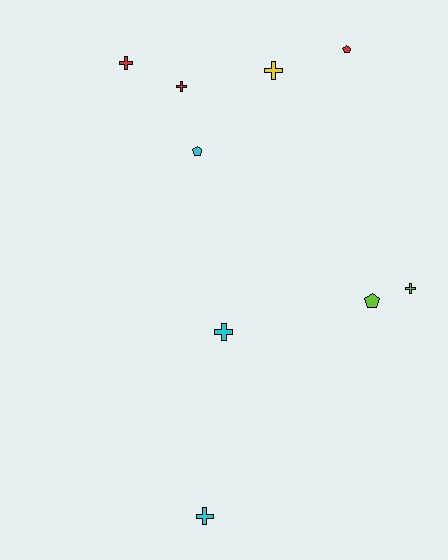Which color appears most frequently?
Cyan, with 3 objects.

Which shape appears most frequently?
Cross, with 6 objects.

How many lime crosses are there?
There is 1 lime cross.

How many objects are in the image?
There are 9 objects.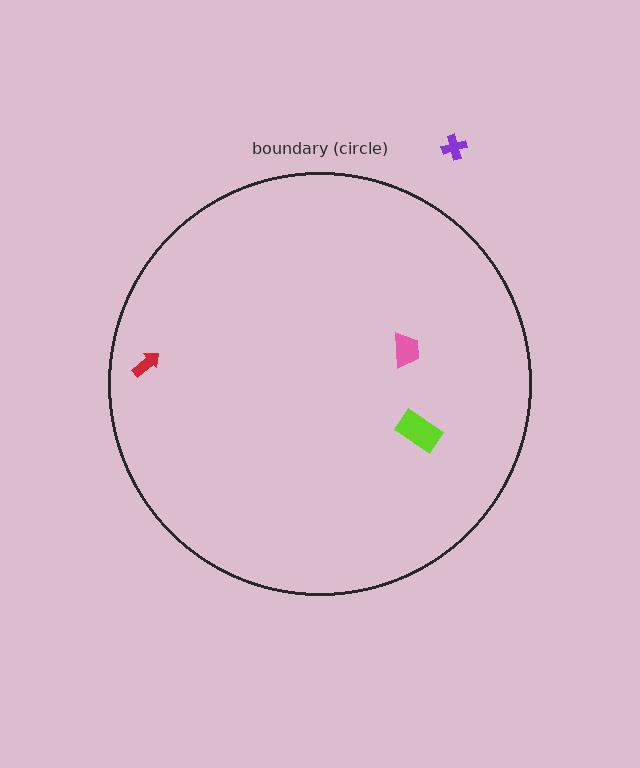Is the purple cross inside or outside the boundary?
Outside.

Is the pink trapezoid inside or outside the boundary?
Inside.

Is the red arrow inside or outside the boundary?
Inside.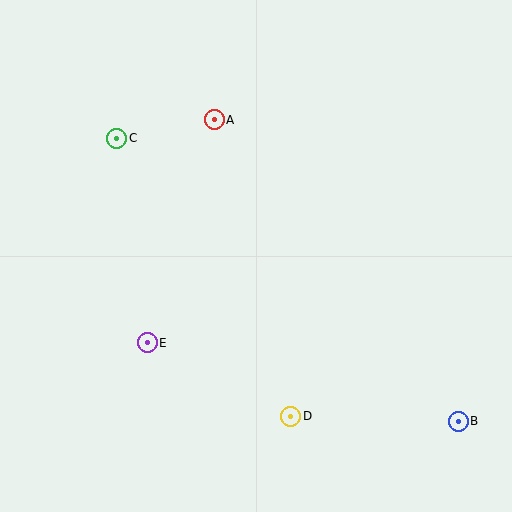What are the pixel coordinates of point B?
Point B is at (458, 421).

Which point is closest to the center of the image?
Point E at (147, 343) is closest to the center.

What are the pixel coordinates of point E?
Point E is at (147, 343).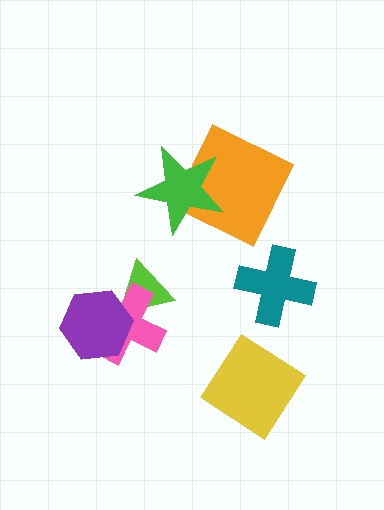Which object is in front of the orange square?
The green star is in front of the orange square.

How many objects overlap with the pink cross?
2 objects overlap with the pink cross.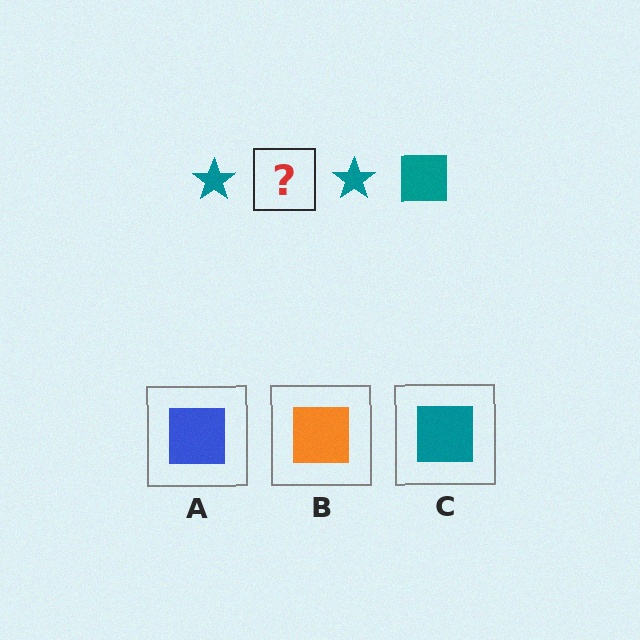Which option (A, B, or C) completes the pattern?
C.